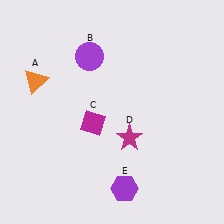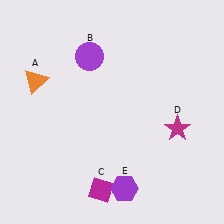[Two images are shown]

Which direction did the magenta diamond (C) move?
The magenta diamond (C) moved down.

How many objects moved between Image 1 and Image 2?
2 objects moved between the two images.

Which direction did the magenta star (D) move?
The magenta star (D) moved right.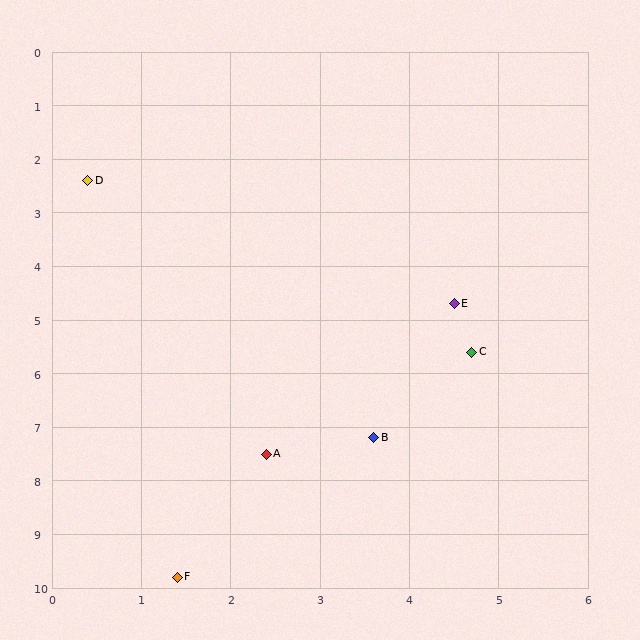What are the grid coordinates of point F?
Point F is at approximately (1.4, 9.8).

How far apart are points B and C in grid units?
Points B and C are about 1.9 grid units apart.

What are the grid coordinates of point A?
Point A is at approximately (2.4, 7.5).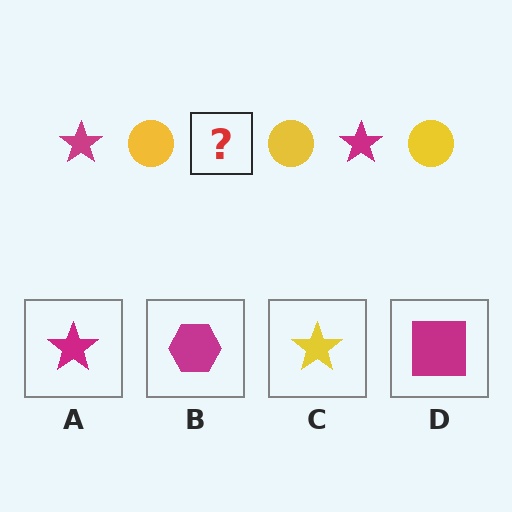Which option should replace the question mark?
Option A.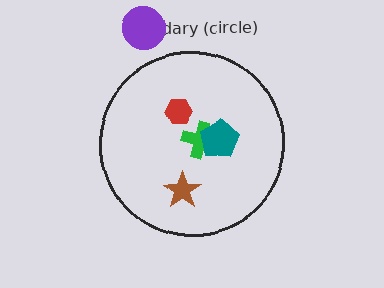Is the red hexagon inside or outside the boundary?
Inside.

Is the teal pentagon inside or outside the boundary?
Inside.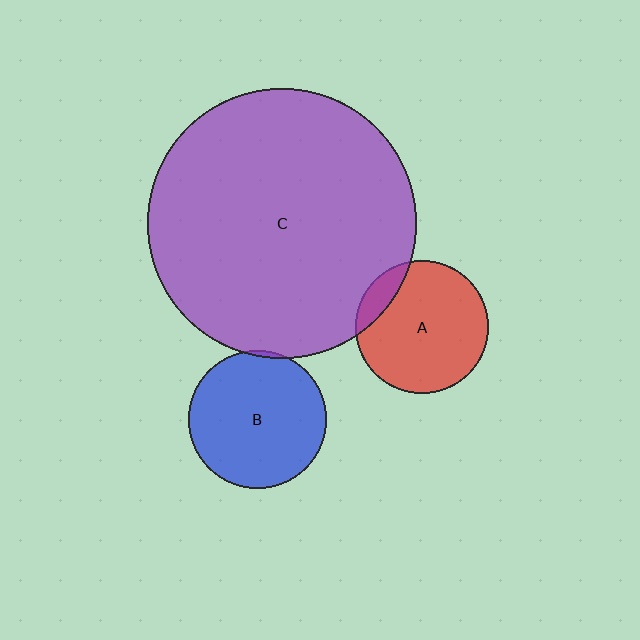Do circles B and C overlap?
Yes.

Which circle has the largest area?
Circle C (purple).